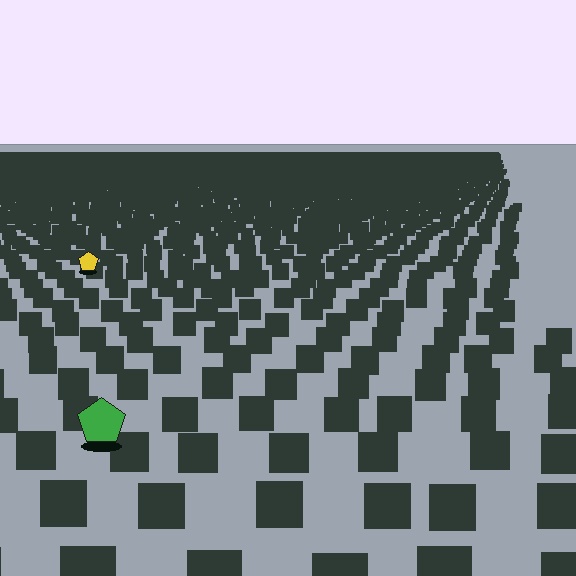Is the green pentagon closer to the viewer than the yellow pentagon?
Yes. The green pentagon is closer — you can tell from the texture gradient: the ground texture is coarser near it.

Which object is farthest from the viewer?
The yellow pentagon is farthest from the viewer. It appears smaller and the ground texture around it is denser.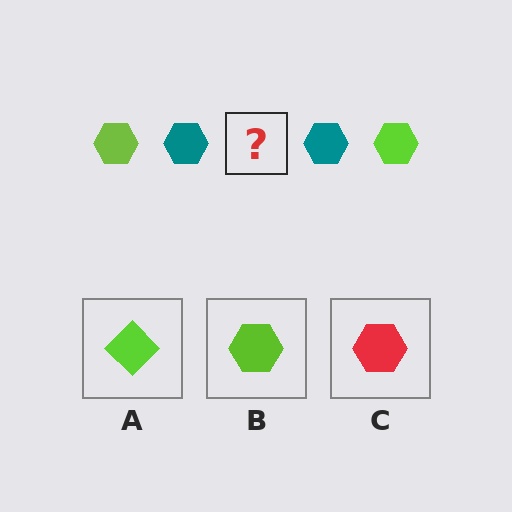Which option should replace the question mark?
Option B.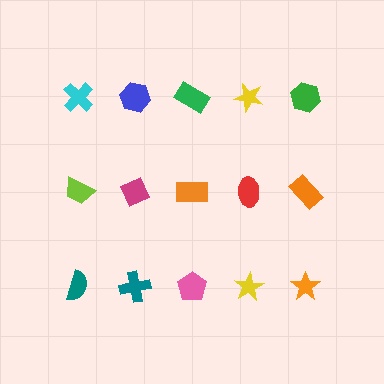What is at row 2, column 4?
A red ellipse.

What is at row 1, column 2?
A blue hexagon.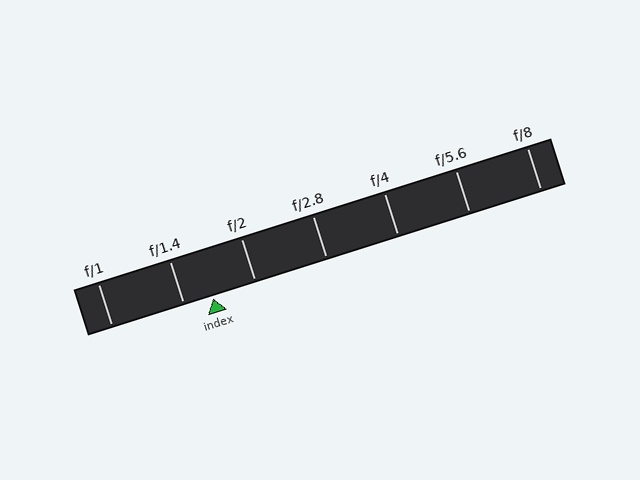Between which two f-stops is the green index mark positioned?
The index mark is between f/1.4 and f/2.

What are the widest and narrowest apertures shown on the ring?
The widest aperture shown is f/1 and the narrowest is f/8.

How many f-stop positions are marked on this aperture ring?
There are 7 f-stop positions marked.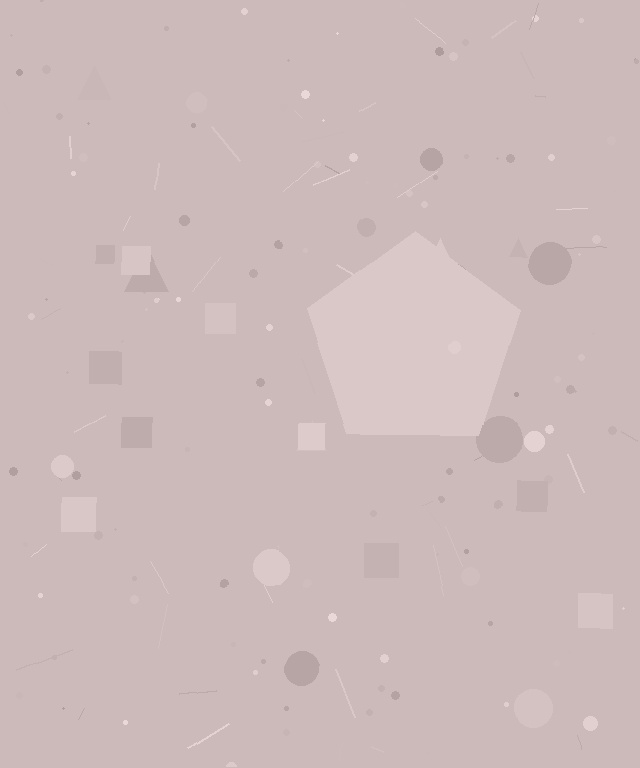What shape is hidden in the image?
A pentagon is hidden in the image.